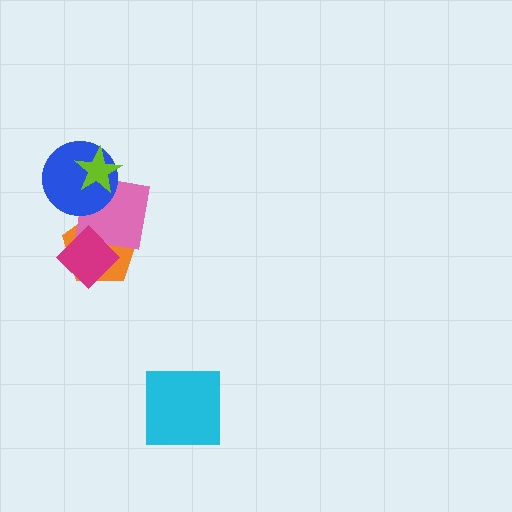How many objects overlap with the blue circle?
2 objects overlap with the blue circle.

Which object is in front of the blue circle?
The lime star is in front of the blue circle.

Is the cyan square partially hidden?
No, no other shape covers it.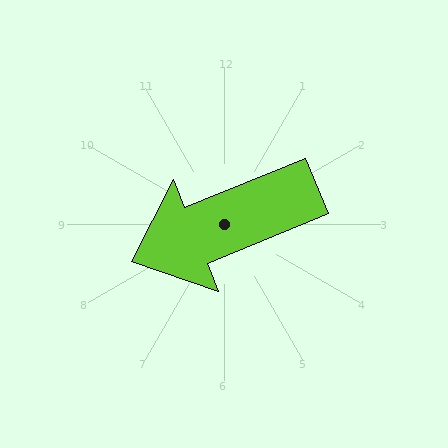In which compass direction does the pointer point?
West.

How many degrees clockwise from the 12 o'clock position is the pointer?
Approximately 248 degrees.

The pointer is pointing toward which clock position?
Roughly 8 o'clock.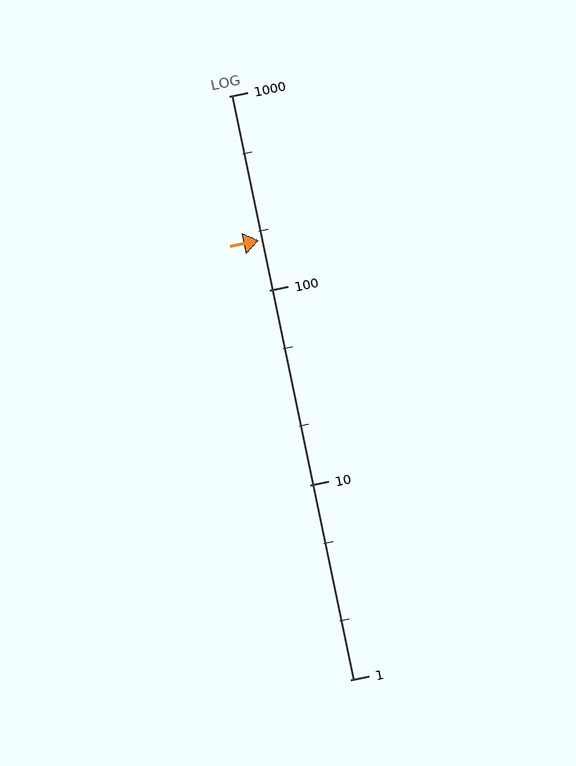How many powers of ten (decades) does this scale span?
The scale spans 3 decades, from 1 to 1000.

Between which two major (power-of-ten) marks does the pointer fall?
The pointer is between 100 and 1000.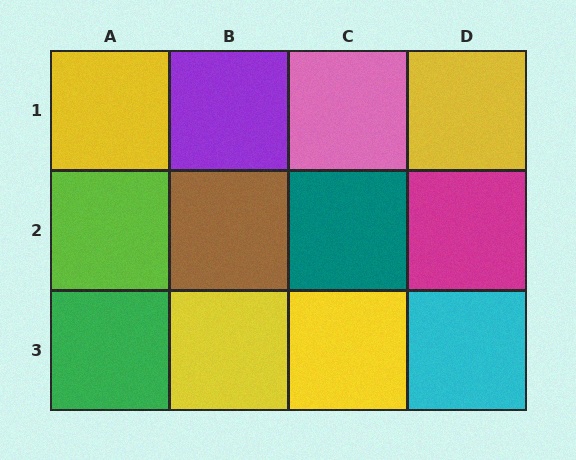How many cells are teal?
1 cell is teal.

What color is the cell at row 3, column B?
Yellow.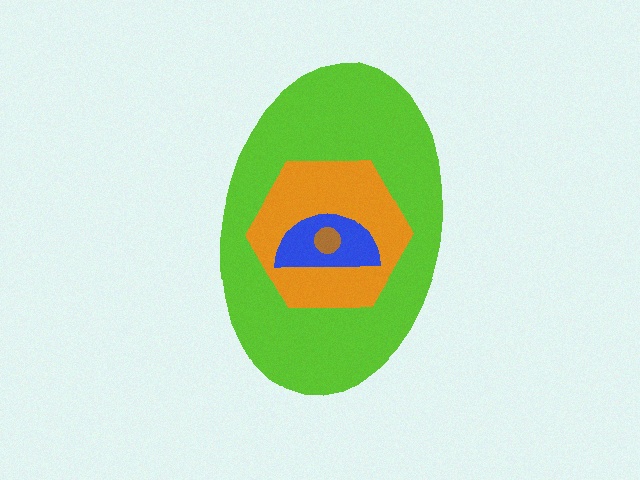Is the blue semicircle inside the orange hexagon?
Yes.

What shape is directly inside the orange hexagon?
The blue semicircle.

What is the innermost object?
The brown circle.